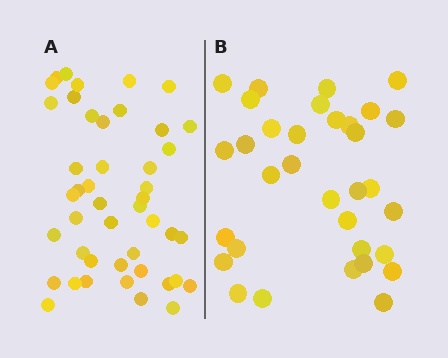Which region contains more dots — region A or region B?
Region A (the left region) has more dots.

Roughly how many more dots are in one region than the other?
Region A has roughly 12 or so more dots than region B.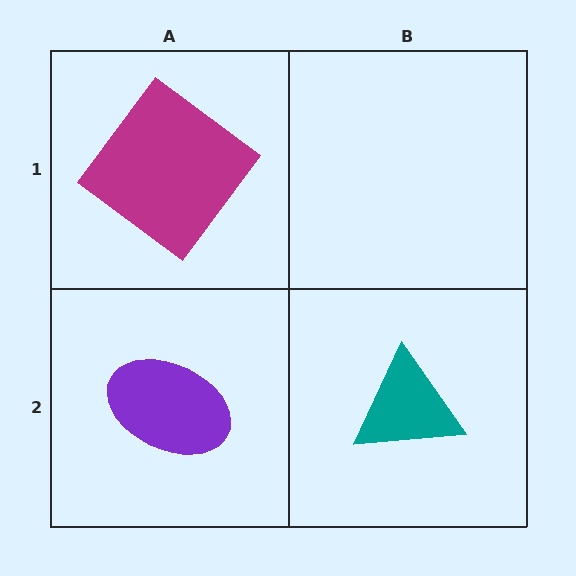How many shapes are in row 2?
2 shapes.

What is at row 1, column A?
A magenta diamond.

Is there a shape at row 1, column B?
No, that cell is empty.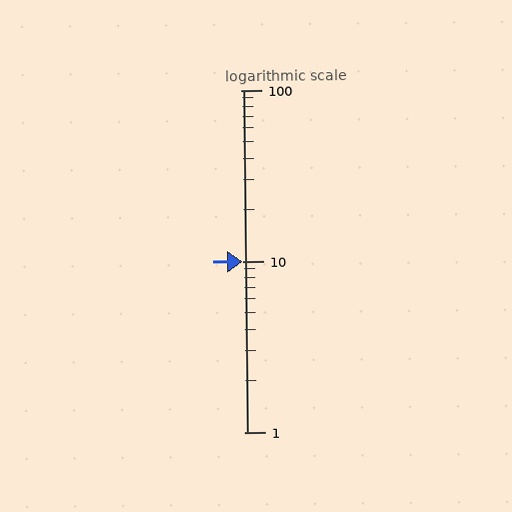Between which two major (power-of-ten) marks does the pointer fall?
The pointer is between 10 and 100.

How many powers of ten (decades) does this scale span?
The scale spans 2 decades, from 1 to 100.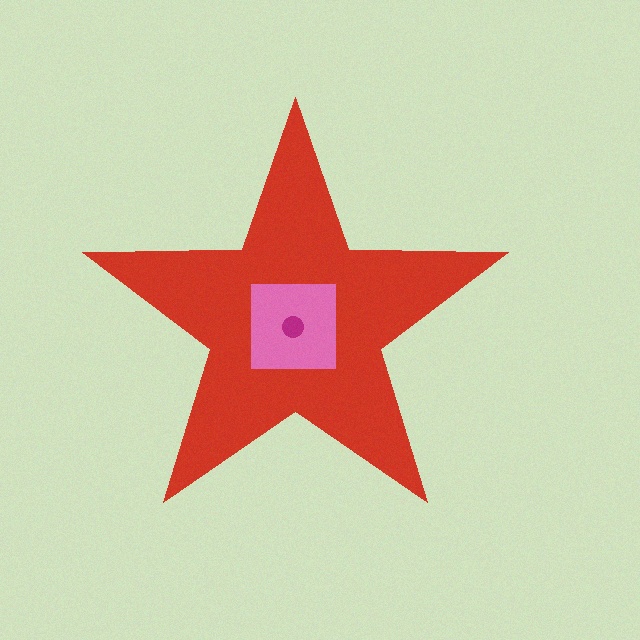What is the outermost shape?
The red star.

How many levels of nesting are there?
3.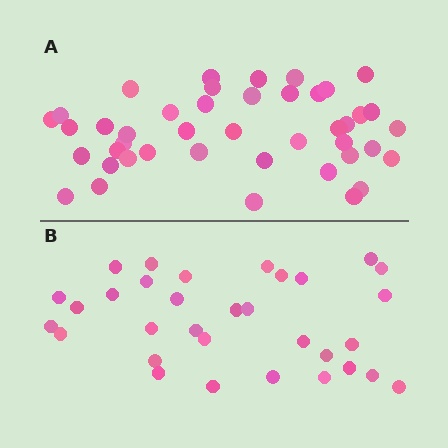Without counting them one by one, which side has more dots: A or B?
Region A (the top region) has more dots.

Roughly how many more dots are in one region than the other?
Region A has roughly 12 or so more dots than region B.